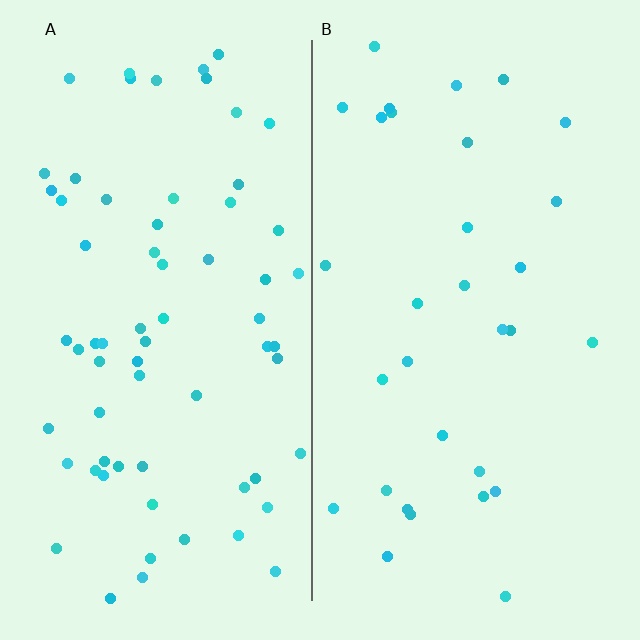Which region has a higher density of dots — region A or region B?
A (the left).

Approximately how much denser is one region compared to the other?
Approximately 2.1× — region A over region B.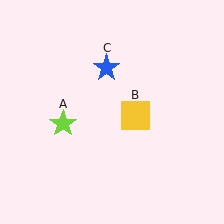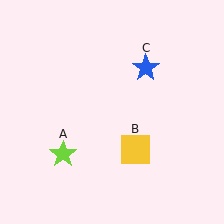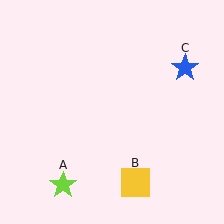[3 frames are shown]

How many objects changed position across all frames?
3 objects changed position: lime star (object A), yellow square (object B), blue star (object C).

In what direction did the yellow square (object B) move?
The yellow square (object B) moved down.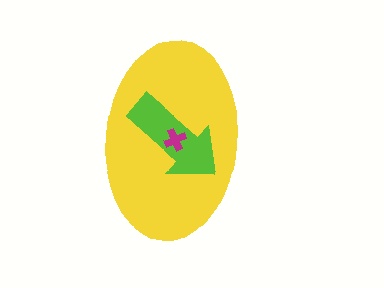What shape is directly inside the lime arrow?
The magenta cross.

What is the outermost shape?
The yellow ellipse.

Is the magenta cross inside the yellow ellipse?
Yes.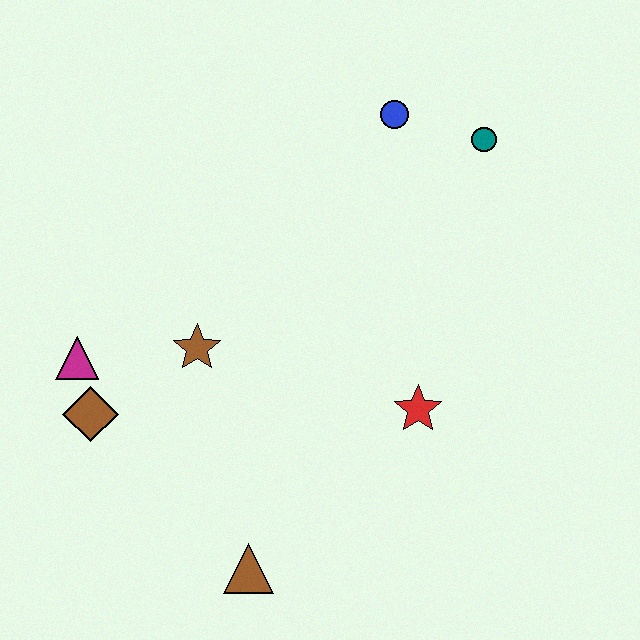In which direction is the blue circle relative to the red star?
The blue circle is above the red star.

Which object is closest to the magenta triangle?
The brown diamond is closest to the magenta triangle.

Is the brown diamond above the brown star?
No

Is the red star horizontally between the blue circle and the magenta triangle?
No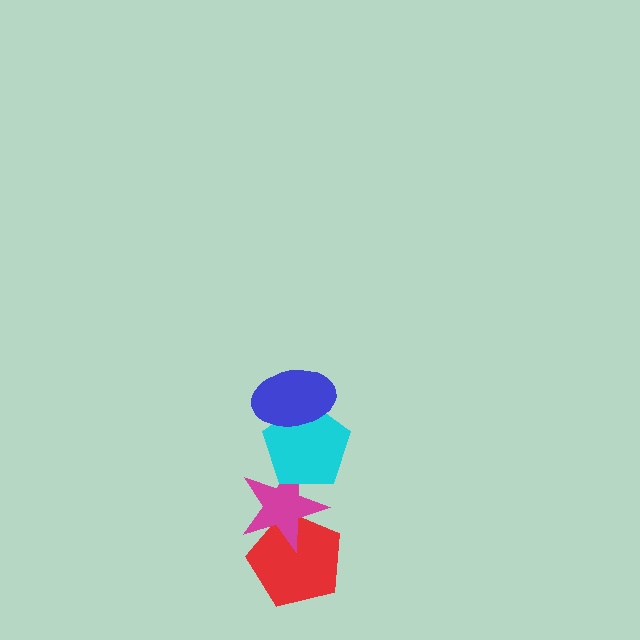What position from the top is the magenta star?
The magenta star is 3rd from the top.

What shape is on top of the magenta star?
The cyan pentagon is on top of the magenta star.